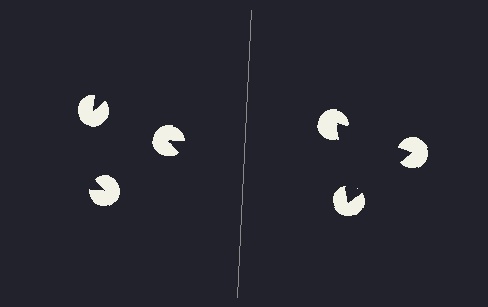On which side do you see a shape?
An illusory triangle appears on the right side. On the left side the wedge cuts are rotated, so no coherent shape forms.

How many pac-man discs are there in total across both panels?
6 — 3 on each side.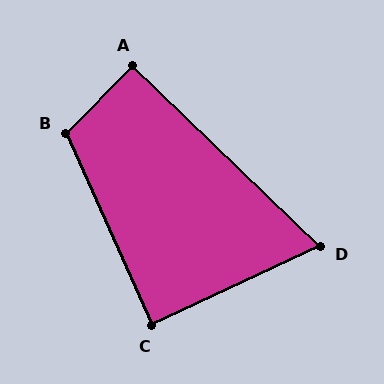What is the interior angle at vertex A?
Approximately 91 degrees (approximately right).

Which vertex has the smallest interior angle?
D, at approximately 69 degrees.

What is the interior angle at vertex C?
Approximately 89 degrees (approximately right).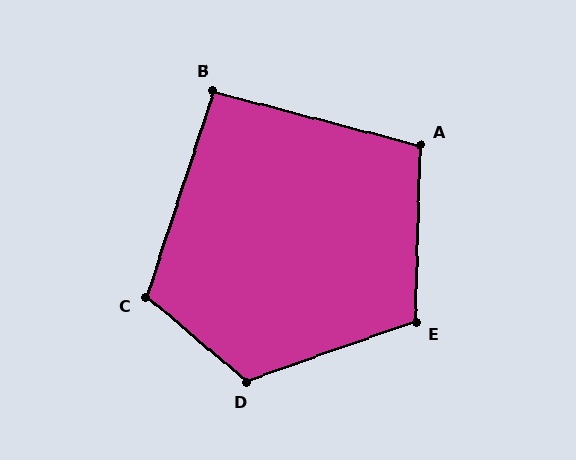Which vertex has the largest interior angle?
D, at approximately 121 degrees.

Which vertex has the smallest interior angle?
B, at approximately 94 degrees.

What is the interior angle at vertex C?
Approximately 112 degrees (obtuse).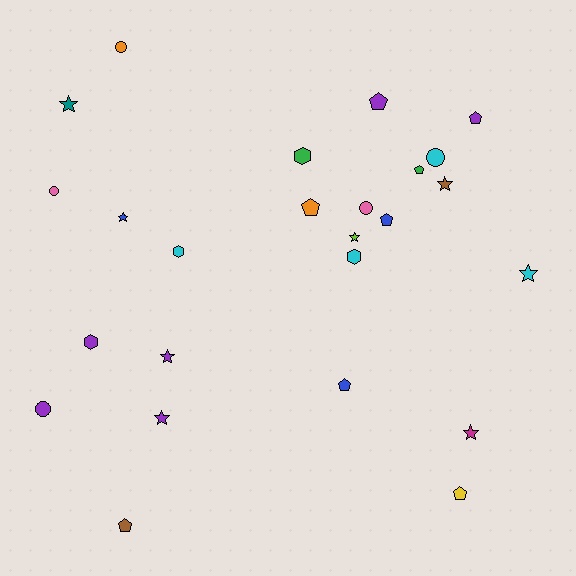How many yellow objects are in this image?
There is 1 yellow object.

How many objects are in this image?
There are 25 objects.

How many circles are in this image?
There are 5 circles.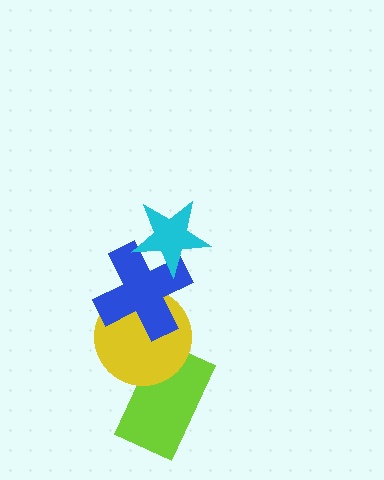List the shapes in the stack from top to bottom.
From top to bottom: the cyan star, the blue cross, the yellow circle, the lime rectangle.